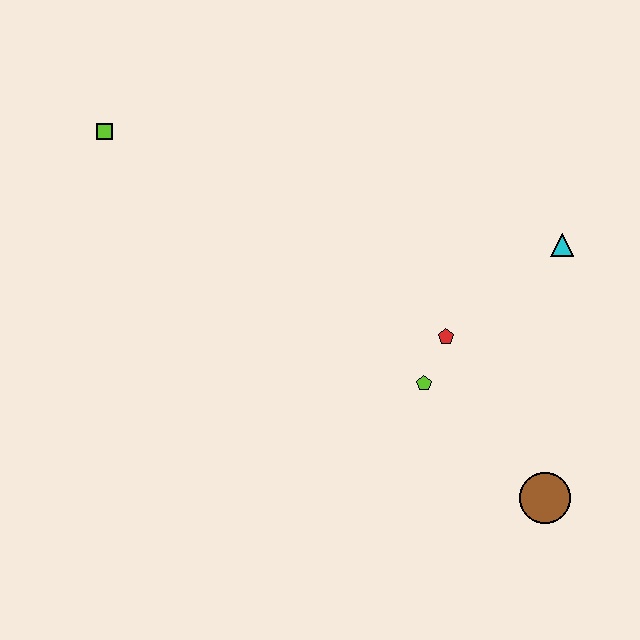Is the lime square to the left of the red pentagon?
Yes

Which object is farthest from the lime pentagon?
The lime square is farthest from the lime pentagon.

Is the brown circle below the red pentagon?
Yes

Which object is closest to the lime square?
The red pentagon is closest to the lime square.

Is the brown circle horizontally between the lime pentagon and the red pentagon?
No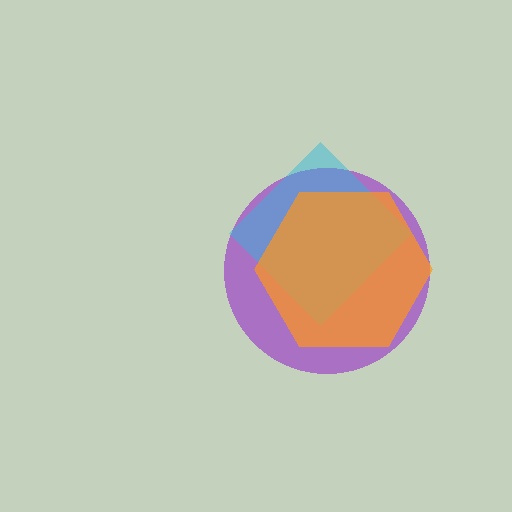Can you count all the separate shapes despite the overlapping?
Yes, there are 3 separate shapes.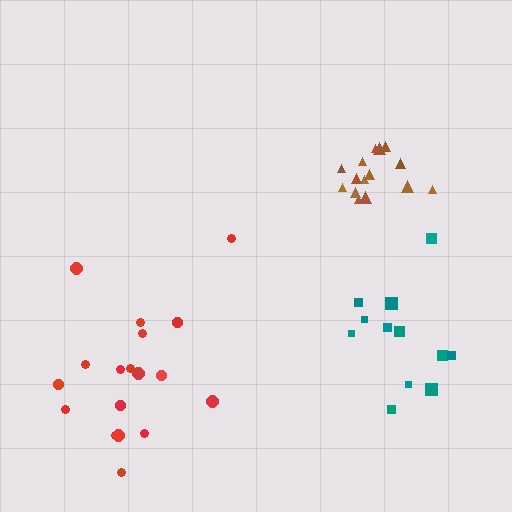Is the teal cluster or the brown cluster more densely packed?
Brown.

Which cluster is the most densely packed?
Brown.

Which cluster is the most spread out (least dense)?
Teal.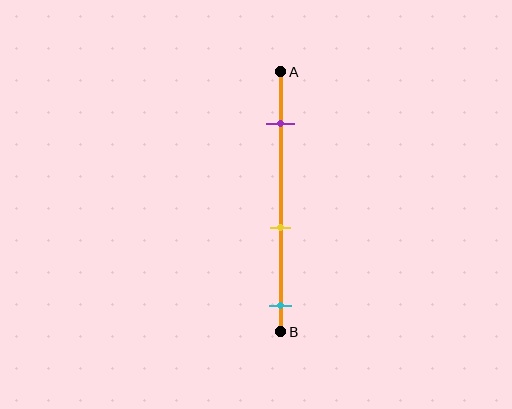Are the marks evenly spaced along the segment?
Yes, the marks are approximately evenly spaced.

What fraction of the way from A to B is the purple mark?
The purple mark is approximately 20% (0.2) of the way from A to B.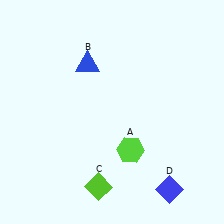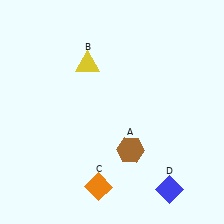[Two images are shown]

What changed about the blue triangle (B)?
In Image 1, B is blue. In Image 2, it changed to yellow.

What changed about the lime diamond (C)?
In Image 1, C is lime. In Image 2, it changed to orange.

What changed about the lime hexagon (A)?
In Image 1, A is lime. In Image 2, it changed to brown.